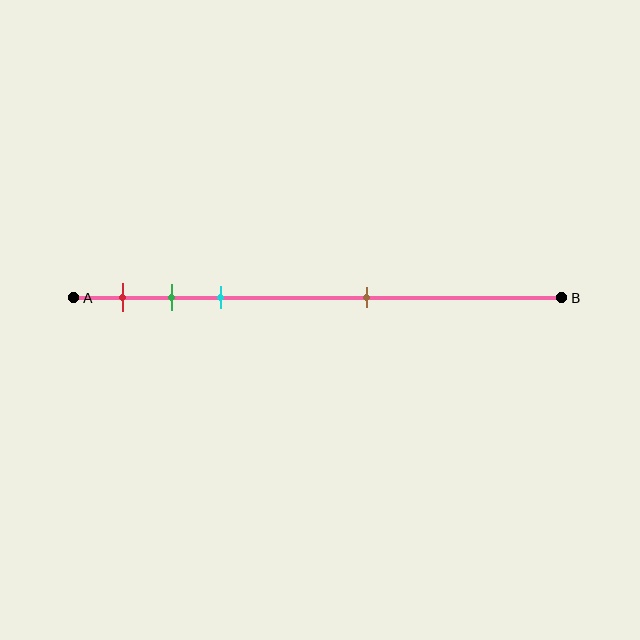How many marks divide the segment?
There are 4 marks dividing the segment.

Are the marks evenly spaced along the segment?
No, the marks are not evenly spaced.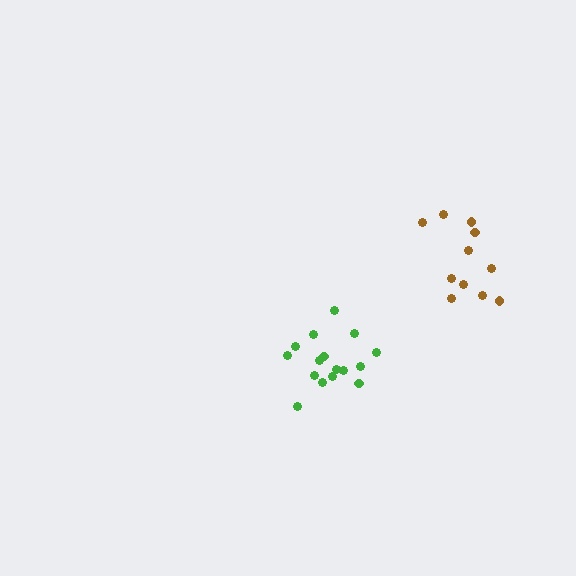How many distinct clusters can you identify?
There are 2 distinct clusters.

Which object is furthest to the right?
The brown cluster is rightmost.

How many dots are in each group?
Group 1: 11 dots, Group 2: 16 dots (27 total).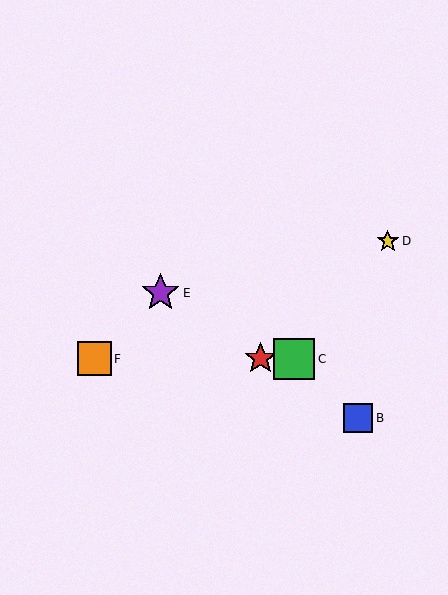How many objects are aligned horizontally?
3 objects (A, C, F) are aligned horizontally.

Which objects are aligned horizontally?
Objects A, C, F are aligned horizontally.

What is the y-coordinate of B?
Object B is at y≈418.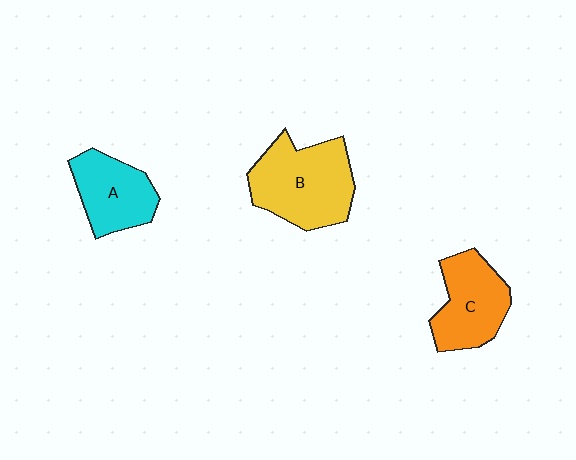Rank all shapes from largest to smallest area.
From largest to smallest: B (yellow), C (orange), A (cyan).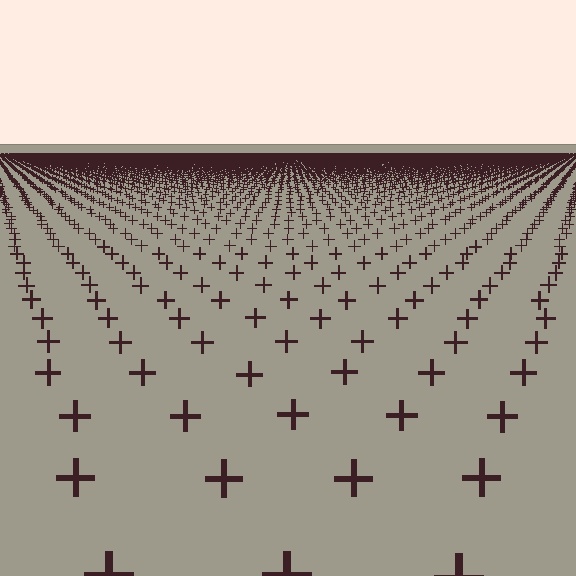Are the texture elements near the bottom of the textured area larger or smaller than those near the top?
Larger. Near the bottom, elements are closer to the viewer and appear at a bigger on-screen size.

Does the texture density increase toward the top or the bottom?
Density increases toward the top.